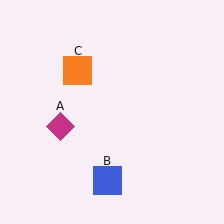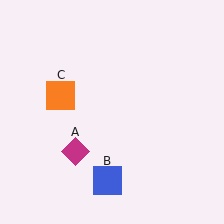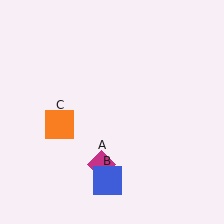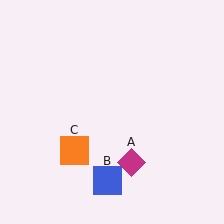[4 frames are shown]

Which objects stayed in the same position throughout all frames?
Blue square (object B) remained stationary.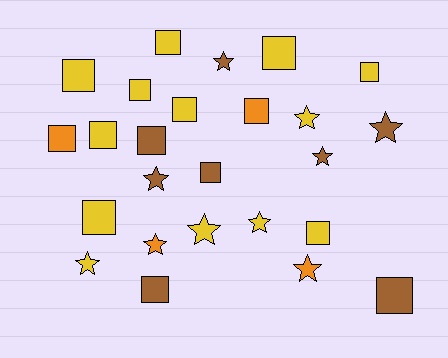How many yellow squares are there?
There are 9 yellow squares.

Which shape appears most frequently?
Square, with 15 objects.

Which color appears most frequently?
Yellow, with 13 objects.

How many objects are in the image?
There are 25 objects.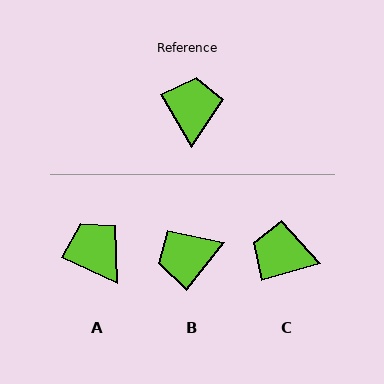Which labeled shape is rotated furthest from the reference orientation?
B, about 112 degrees away.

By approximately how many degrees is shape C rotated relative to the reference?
Approximately 77 degrees counter-clockwise.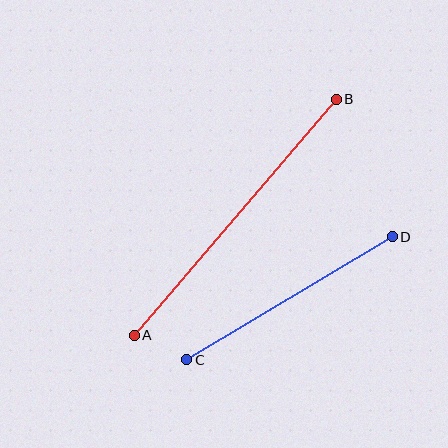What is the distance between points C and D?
The distance is approximately 239 pixels.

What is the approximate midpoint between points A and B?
The midpoint is at approximately (235, 217) pixels.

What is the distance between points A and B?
The distance is approximately 311 pixels.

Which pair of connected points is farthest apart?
Points A and B are farthest apart.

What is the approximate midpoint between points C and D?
The midpoint is at approximately (290, 298) pixels.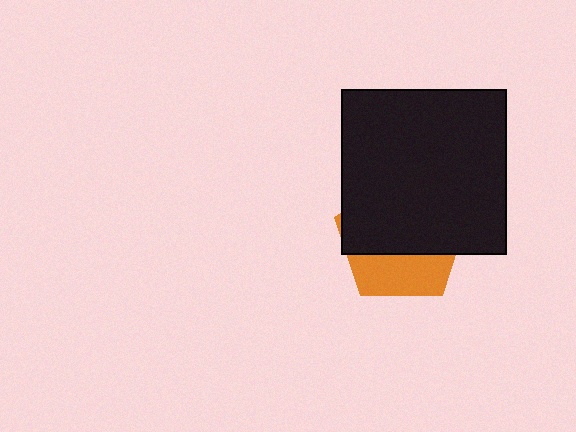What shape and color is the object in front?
The object in front is a black square.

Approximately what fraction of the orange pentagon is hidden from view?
Roughly 66% of the orange pentagon is hidden behind the black square.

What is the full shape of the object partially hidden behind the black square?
The partially hidden object is an orange pentagon.